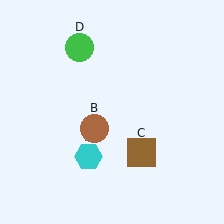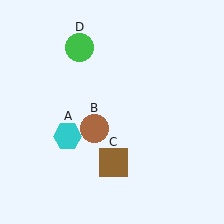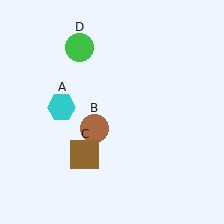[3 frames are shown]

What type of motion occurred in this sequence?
The cyan hexagon (object A), brown square (object C) rotated clockwise around the center of the scene.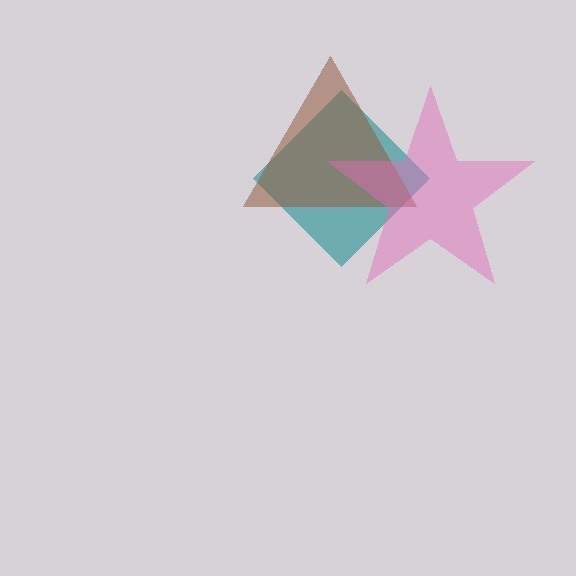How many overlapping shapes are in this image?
There are 3 overlapping shapes in the image.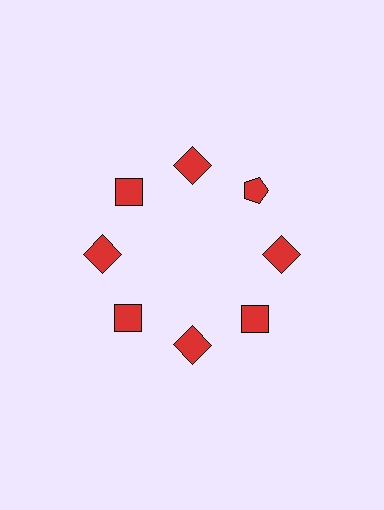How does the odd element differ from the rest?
It has a different shape: pentagon instead of square.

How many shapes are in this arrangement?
There are 8 shapes arranged in a ring pattern.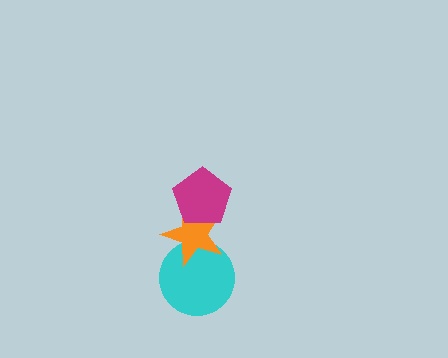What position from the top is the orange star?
The orange star is 2nd from the top.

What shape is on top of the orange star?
The magenta pentagon is on top of the orange star.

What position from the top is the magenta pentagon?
The magenta pentagon is 1st from the top.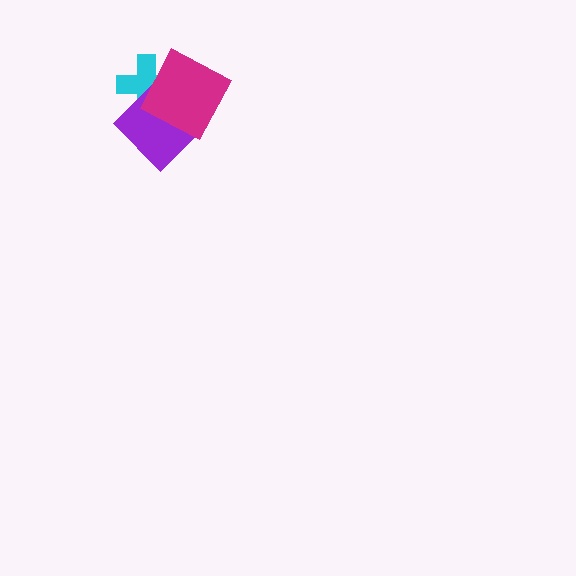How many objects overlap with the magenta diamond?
2 objects overlap with the magenta diamond.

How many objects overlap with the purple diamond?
2 objects overlap with the purple diamond.